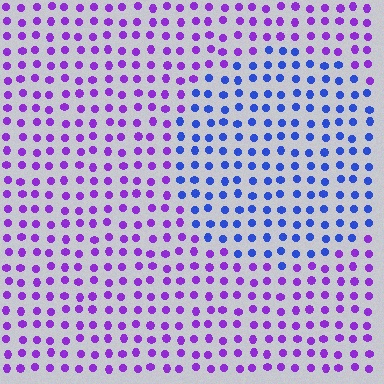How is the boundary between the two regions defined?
The boundary is defined purely by a slight shift in hue (about 49 degrees). Spacing, size, and orientation are identical on both sides.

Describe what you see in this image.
The image is filled with small purple elements in a uniform arrangement. A circle-shaped region is visible where the elements are tinted to a slightly different hue, forming a subtle color boundary.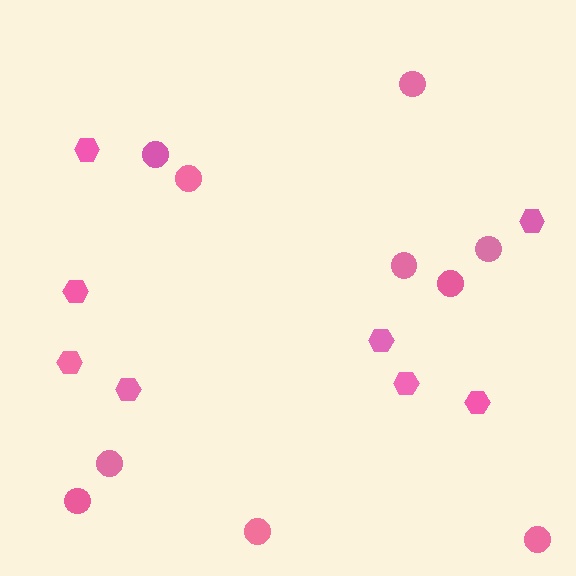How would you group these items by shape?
There are 2 groups: one group of hexagons (8) and one group of circles (10).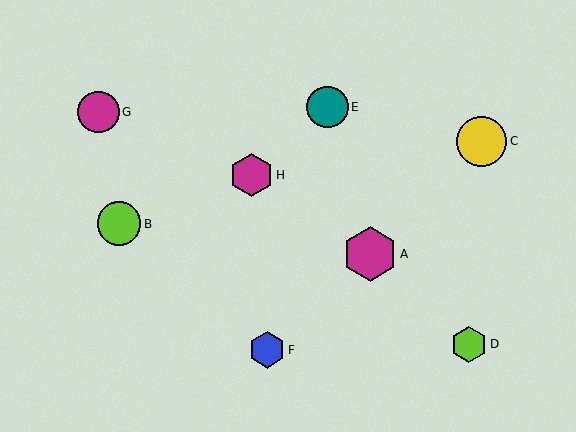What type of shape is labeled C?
Shape C is a yellow circle.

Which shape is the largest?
The magenta hexagon (labeled A) is the largest.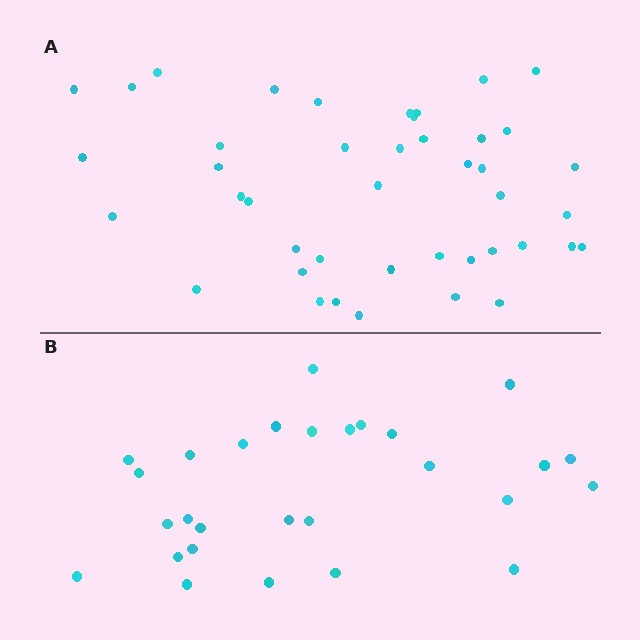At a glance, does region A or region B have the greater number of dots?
Region A (the top region) has more dots.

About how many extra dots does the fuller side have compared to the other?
Region A has approximately 15 more dots than region B.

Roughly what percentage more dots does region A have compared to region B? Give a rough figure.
About 55% more.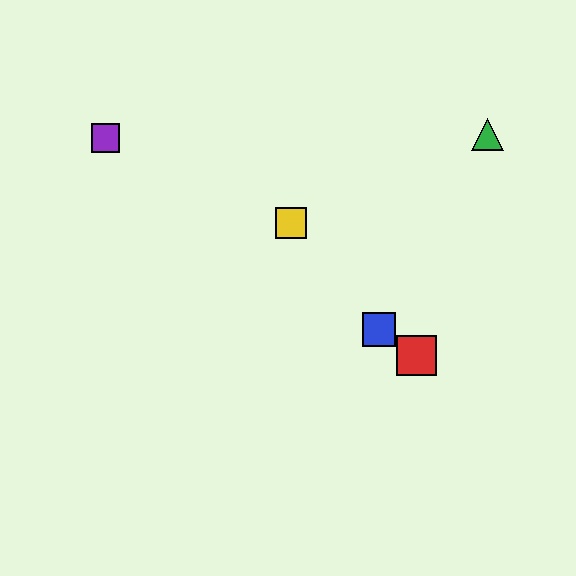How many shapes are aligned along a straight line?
3 shapes (the red square, the blue square, the purple square) are aligned along a straight line.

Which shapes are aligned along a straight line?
The red square, the blue square, the purple square are aligned along a straight line.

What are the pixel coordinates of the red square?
The red square is at (416, 356).